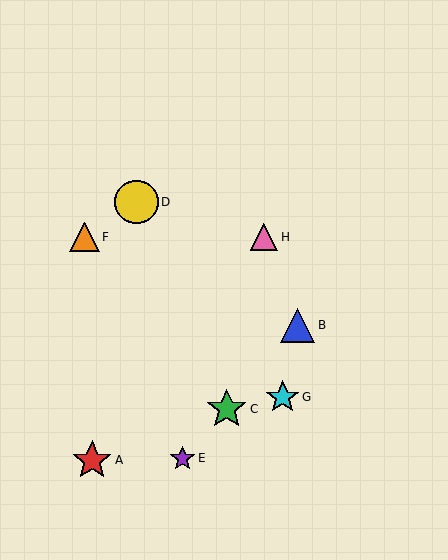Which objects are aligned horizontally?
Objects F, H are aligned horizontally.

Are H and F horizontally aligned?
Yes, both are at y≈237.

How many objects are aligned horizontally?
2 objects (F, H) are aligned horizontally.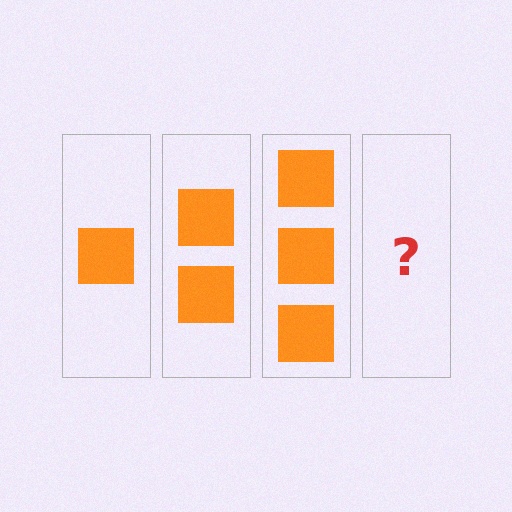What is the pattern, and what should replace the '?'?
The pattern is that each step adds one more square. The '?' should be 4 squares.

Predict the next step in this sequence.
The next step is 4 squares.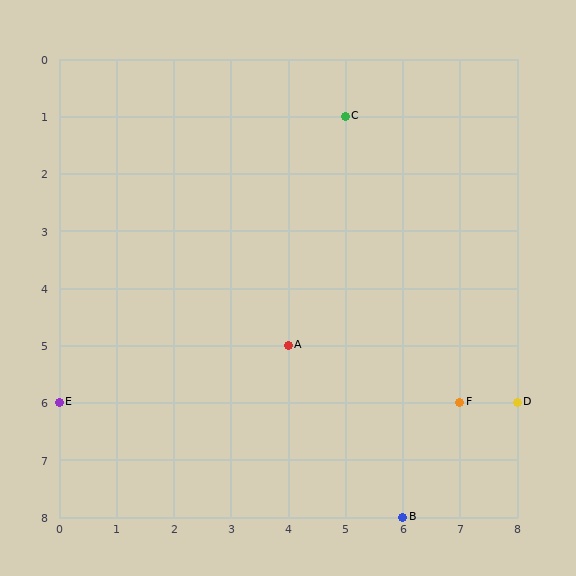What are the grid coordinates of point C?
Point C is at grid coordinates (5, 1).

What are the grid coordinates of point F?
Point F is at grid coordinates (7, 6).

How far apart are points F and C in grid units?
Points F and C are 2 columns and 5 rows apart (about 5.4 grid units diagonally).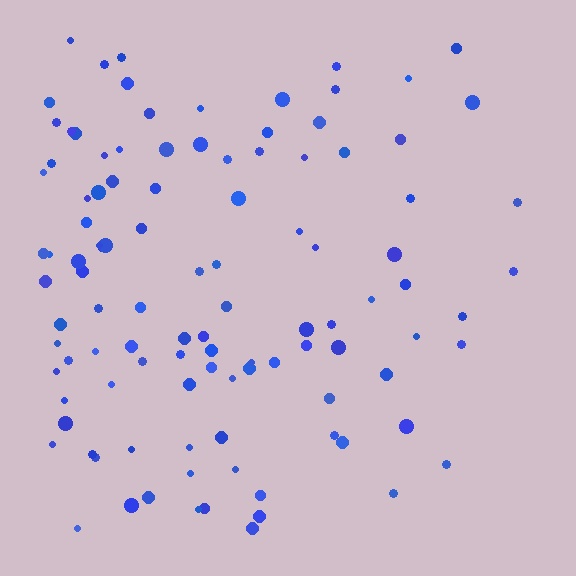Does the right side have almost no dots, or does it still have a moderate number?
Still a moderate number, just noticeably fewer than the left.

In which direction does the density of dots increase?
From right to left, with the left side densest.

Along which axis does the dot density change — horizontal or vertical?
Horizontal.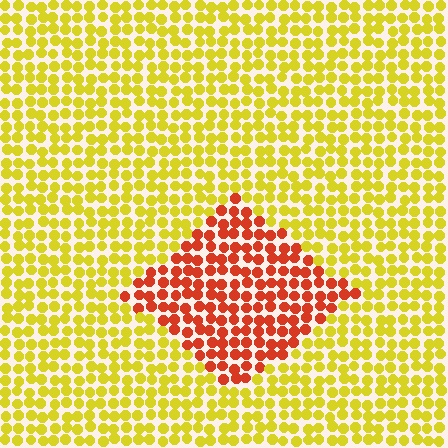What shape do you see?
I see a diamond.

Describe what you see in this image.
The image is filled with small yellow elements in a uniform arrangement. A diamond-shaped region is visible where the elements are tinted to a slightly different hue, forming a subtle color boundary.